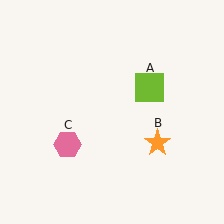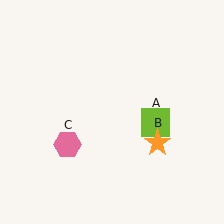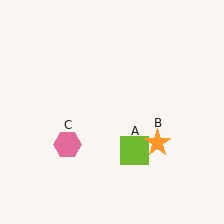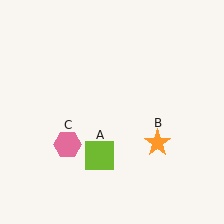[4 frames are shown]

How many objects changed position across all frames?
1 object changed position: lime square (object A).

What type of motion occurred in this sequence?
The lime square (object A) rotated clockwise around the center of the scene.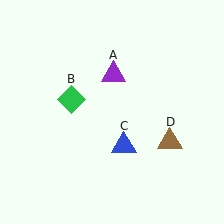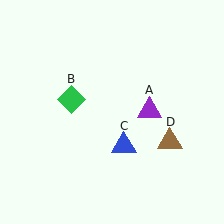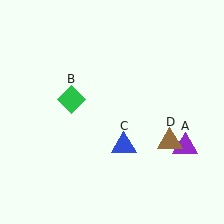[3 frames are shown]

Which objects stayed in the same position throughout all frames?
Green diamond (object B) and blue triangle (object C) and brown triangle (object D) remained stationary.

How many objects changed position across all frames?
1 object changed position: purple triangle (object A).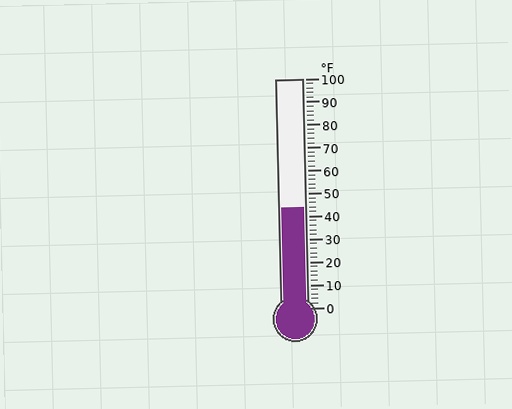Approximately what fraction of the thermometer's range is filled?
The thermometer is filled to approximately 45% of its range.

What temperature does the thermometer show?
The thermometer shows approximately 44°F.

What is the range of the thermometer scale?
The thermometer scale ranges from 0°F to 100°F.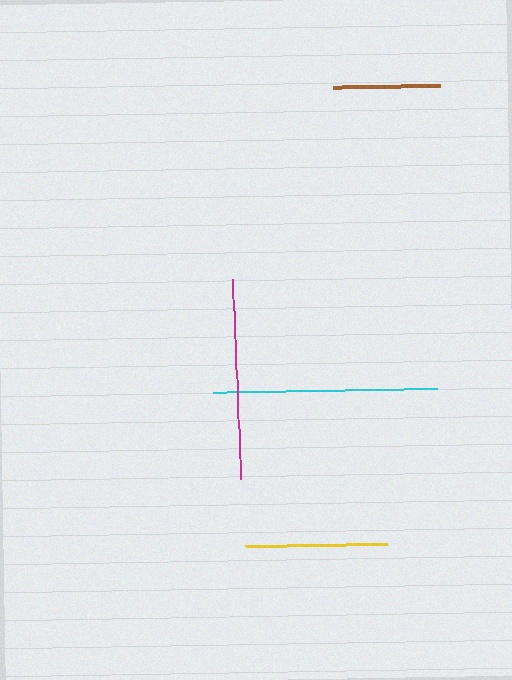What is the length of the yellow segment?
The yellow segment is approximately 142 pixels long.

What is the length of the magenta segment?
The magenta segment is approximately 200 pixels long.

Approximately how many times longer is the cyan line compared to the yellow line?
The cyan line is approximately 1.6 times the length of the yellow line.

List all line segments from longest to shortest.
From longest to shortest: cyan, magenta, yellow, brown.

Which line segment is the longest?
The cyan line is the longest at approximately 224 pixels.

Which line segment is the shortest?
The brown line is the shortest at approximately 107 pixels.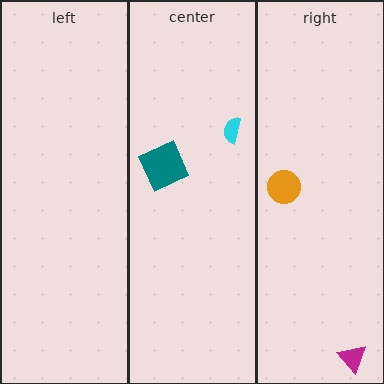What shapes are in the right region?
The magenta triangle, the orange circle.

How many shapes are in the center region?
2.